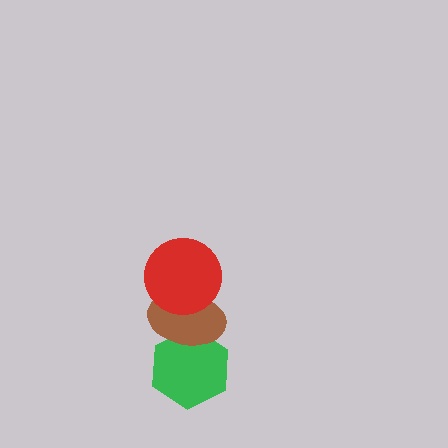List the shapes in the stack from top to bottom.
From top to bottom: the red circle, the brown ellipse, the green hexagon.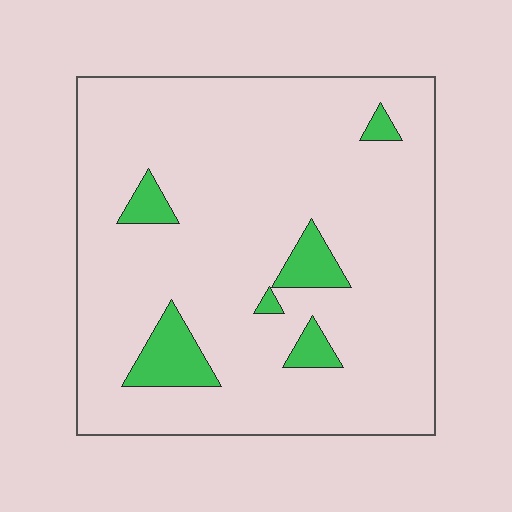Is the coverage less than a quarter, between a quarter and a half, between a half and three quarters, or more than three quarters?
Less than a quarter.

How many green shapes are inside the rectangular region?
6.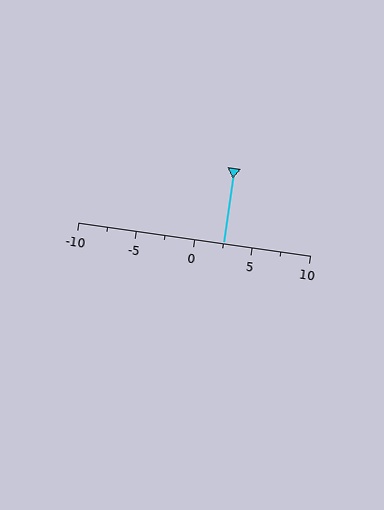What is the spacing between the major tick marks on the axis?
The major ticks are spaced 5 apart.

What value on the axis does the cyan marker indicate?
The marker indicates approximately 2.5.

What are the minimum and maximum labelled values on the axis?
The axis runs from -10 to 10.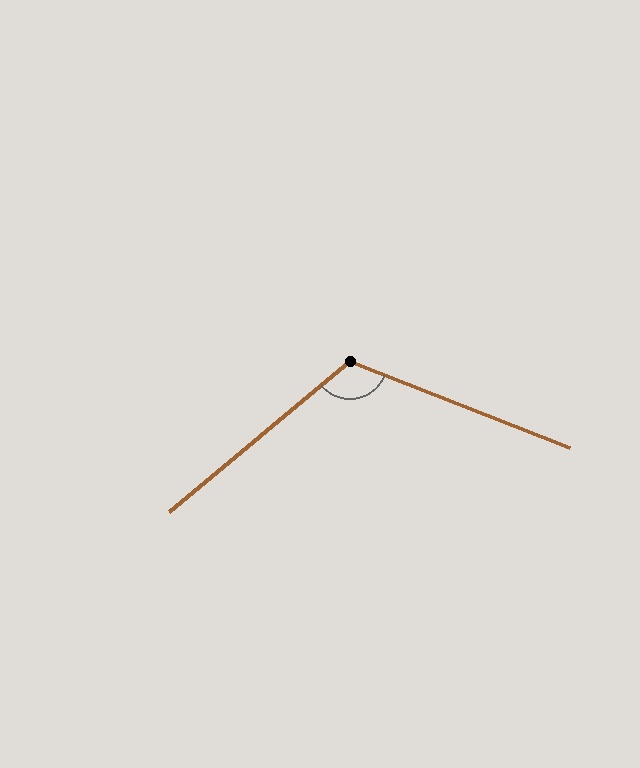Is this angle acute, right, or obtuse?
It is obtuse.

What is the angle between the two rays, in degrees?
Approximately 119 degrees.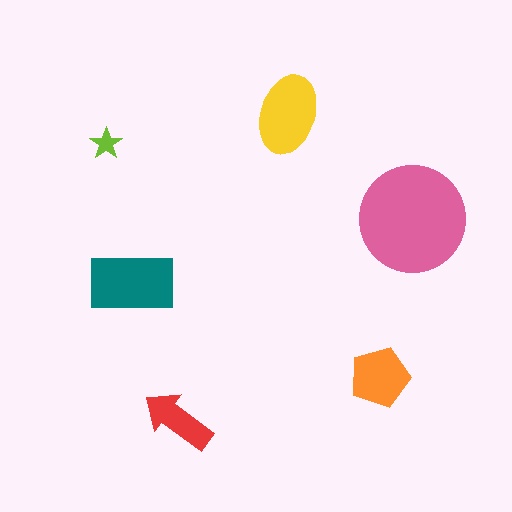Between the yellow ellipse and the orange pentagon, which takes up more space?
The yellow ellipse.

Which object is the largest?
The pink circle.